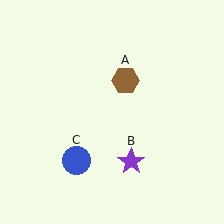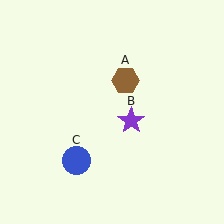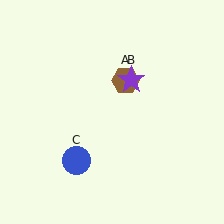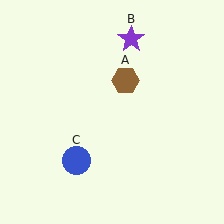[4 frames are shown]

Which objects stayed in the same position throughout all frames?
Brown hexagon (object A) and blue circle (object C) remained stationary.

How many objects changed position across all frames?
1 object changed position: purple star (object B).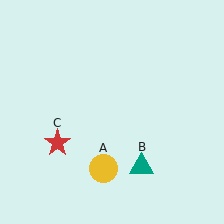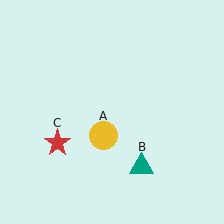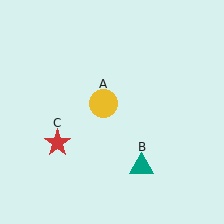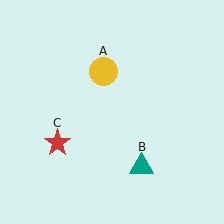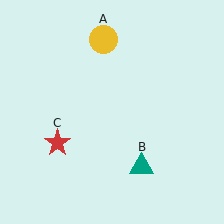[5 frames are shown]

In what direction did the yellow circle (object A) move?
The yellow circle (object A) moved up.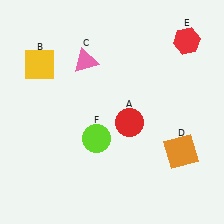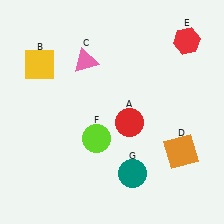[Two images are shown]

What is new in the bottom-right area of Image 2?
A teal circle (G) was added in the bottom-right area of Image 2.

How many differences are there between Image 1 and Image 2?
There is 1 difference between the two images.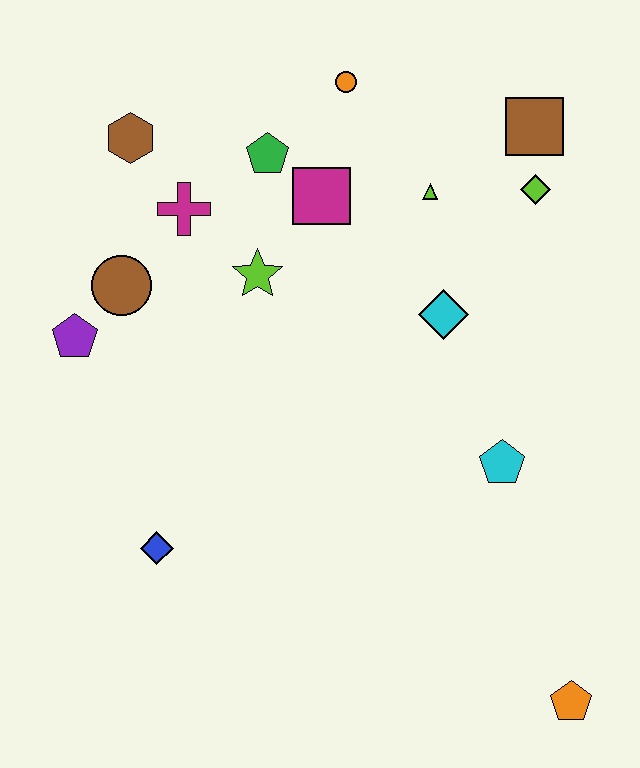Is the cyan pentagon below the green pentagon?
Yes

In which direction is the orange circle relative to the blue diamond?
The orange circle is above the blue diamond.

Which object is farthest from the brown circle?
The orange pentagon is farthest from the brown circle.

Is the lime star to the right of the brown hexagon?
Yes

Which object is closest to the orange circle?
The green pentagon is closest to the orange circle.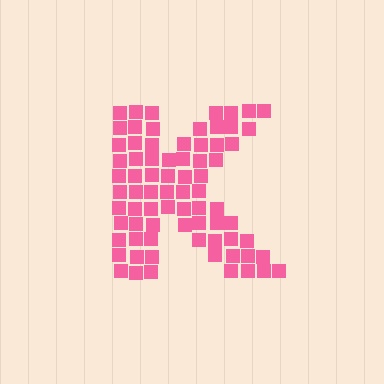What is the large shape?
The large shape is the letter K.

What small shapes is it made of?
It is made of small squares.